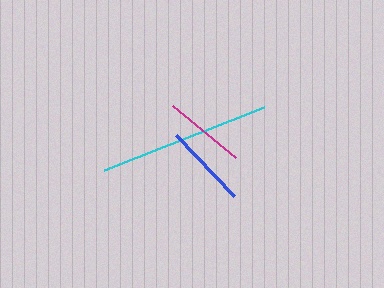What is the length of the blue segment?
The blue segment is approximately 84 pixels long.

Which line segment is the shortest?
The magenta line is the shortest at approximately 82 pixels.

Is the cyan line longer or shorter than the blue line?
The cyan line is longer than the blue line.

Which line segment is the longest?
The cyan line is the longest at approximately 172 pixels.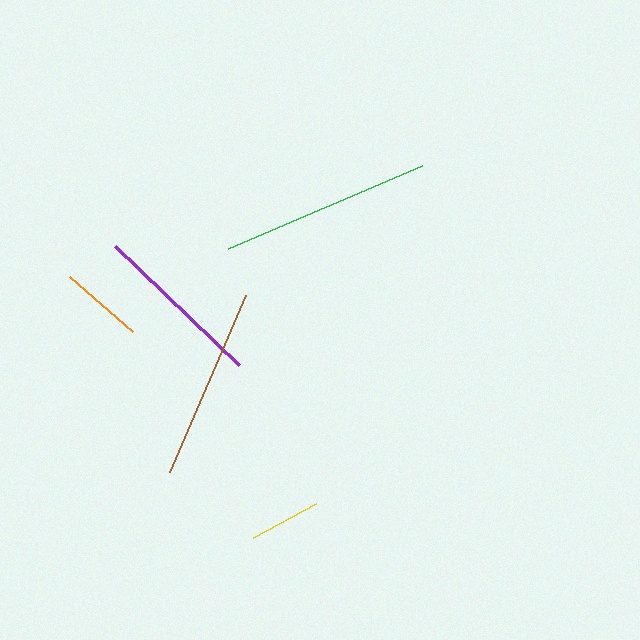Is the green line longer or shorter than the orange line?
The green line is longer than the orange line.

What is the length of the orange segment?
The orange segment is approximately 84 pixels long.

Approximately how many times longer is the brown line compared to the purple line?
The brown line is approximately 1.1 times the length of the purple line.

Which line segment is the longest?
The green line is the longest at approximately 211 pixels.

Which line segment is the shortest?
The yellow line is the shortest at approximately 72 pixels.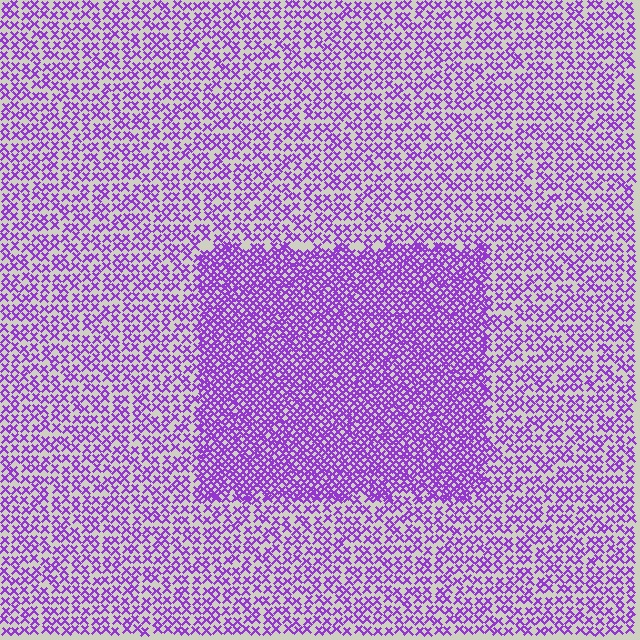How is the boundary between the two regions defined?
The boundary is defined by a change in element density (approximately 2.0x ratio). All elements are the same color, size, and shape.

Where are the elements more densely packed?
The elements are more densely packed inside the rectangle boundary.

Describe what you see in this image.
The image contains small purple elements arranged at two different densities. A rectangle-shaped region is visible where the elements are more densely packed than the surrounding area.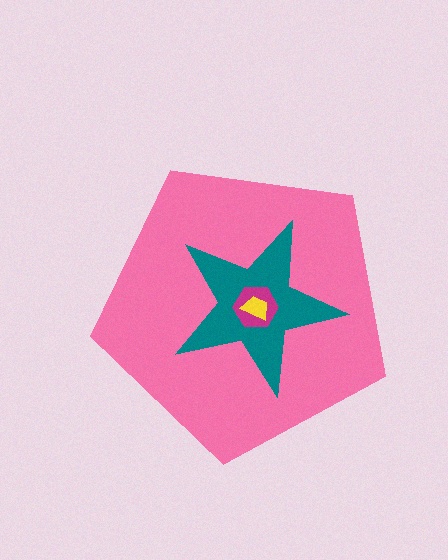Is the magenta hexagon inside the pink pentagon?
Yes.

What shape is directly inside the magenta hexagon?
The yellow trapezoid.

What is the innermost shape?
The yellow trapezoid.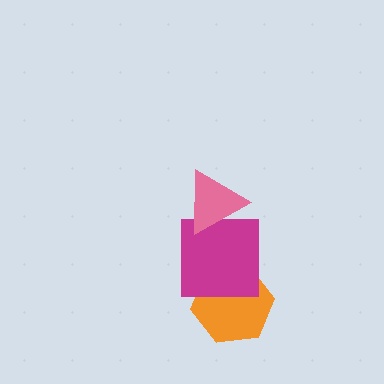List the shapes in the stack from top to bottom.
From top to bottom: the pink triangle, the magenta square, the orange hexagon.